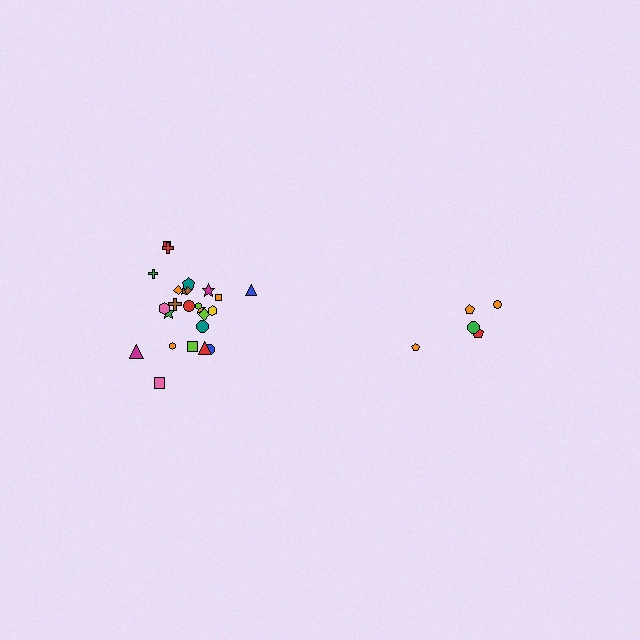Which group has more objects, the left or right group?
The left group.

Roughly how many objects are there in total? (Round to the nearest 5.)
Roughly 30 objects in total.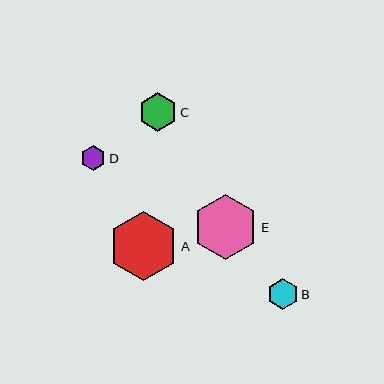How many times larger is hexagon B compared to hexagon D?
Hexagon B is approximately 1.3 times the size of hexagon D.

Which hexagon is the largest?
Hexagon A is the largest with a size of approximately 69 pixels.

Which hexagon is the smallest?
Hexagon D is the smallest with a size of approximately 25 pixels.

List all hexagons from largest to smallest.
From largest to smallest: A, E, C, B, D.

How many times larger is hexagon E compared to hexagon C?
Hexagon E is approximately 1.7 times the size of hexagon C.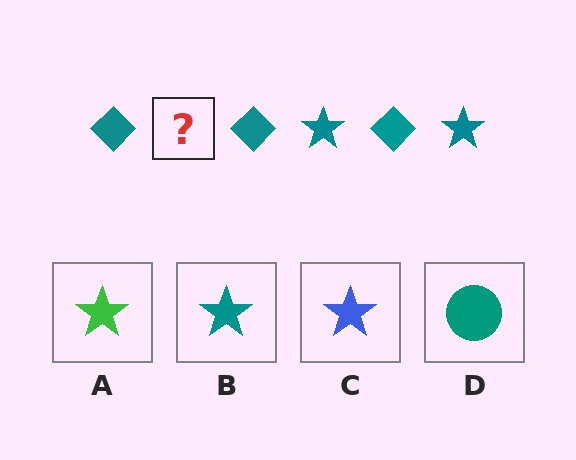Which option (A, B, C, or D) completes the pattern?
B.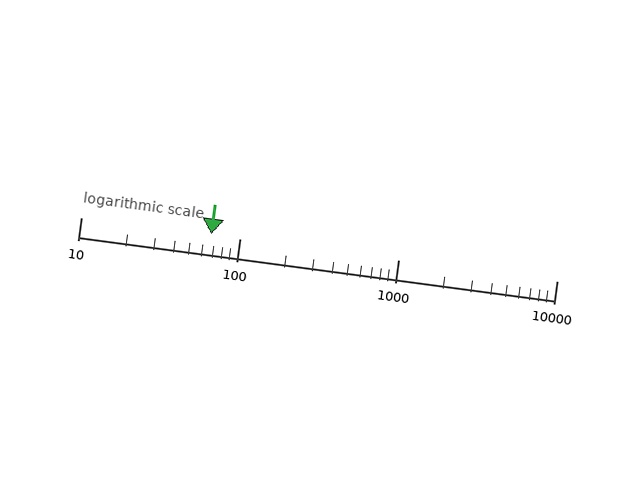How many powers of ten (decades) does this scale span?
The scale spans 3 decades, from 10 to 10000.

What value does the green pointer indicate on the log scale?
The pointer indicates approximately 66.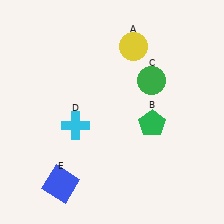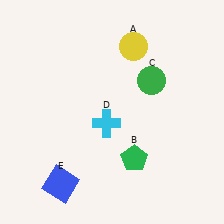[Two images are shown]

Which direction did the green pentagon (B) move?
The green pentagon (B) moved down.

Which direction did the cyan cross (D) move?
The cyan cross (D) moved right.